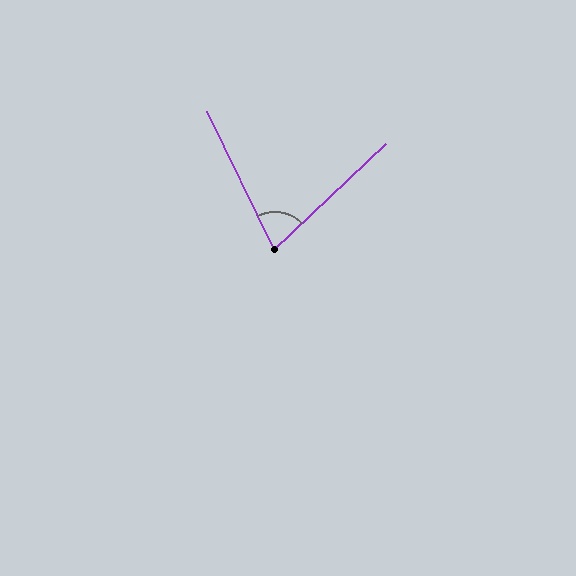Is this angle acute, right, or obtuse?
It is acute.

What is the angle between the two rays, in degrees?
Approximately 72 degrees.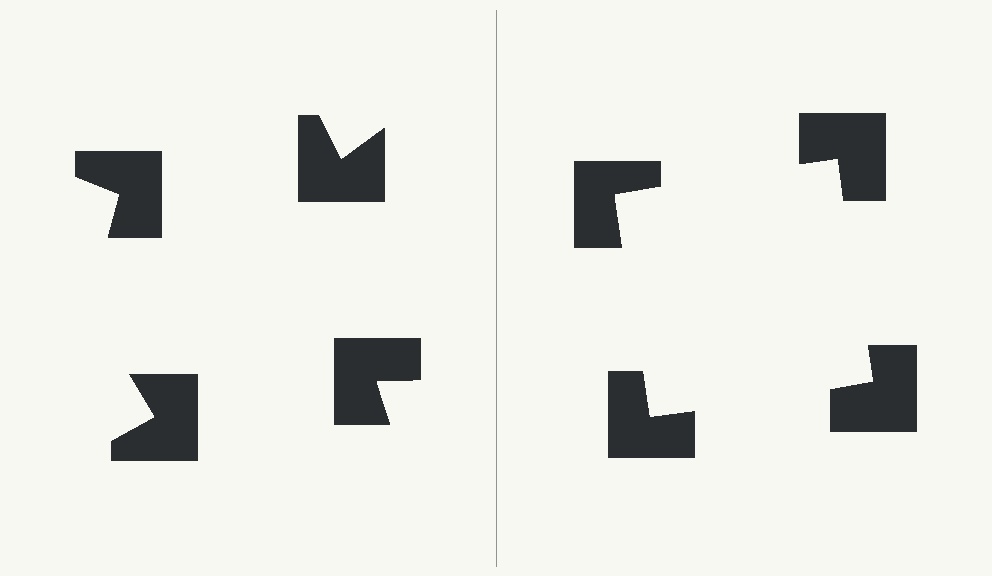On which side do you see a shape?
An illusory square appears on the right side. On the left side the wedge cuts are rotated, so no coherent shape forms.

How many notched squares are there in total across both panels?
8 — 4 on each side.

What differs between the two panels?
The notched squares are positioned identically on both sides; only the wedge orientations differ. On the right they align to a square; on the left they are misaligned.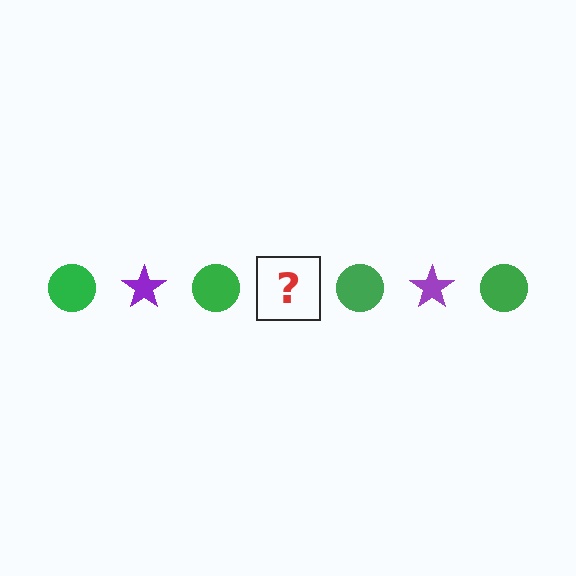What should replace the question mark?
The question mark should be replaced with a purple star.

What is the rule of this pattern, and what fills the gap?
The rule is that the pattern alternates between green circle and purple star. The gap should be filled with a purple star.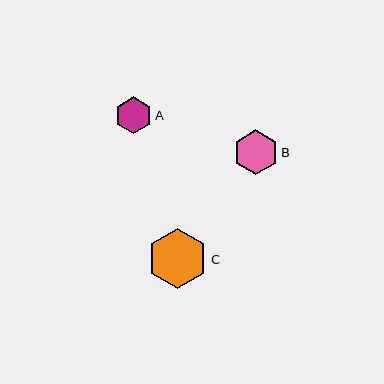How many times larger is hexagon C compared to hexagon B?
Hexagon C is approximately 1.3 times the size of hexagon B.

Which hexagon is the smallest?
Hexagon A is the smallest with a size of approximately 37 pixels.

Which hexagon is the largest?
Hexagon C is the largest with a size of approximately 60 pixels.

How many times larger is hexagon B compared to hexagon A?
Hexagon B is approximately 1.2 times the size of hexagon A.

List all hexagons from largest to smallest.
From largest to smallest: C, B, A.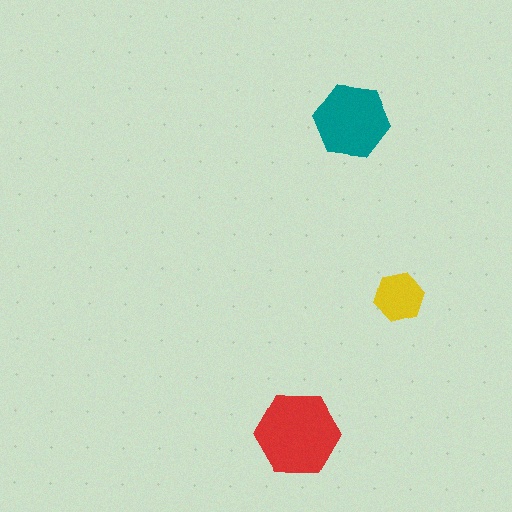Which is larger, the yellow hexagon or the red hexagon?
The red one.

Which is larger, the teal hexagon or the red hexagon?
The red one.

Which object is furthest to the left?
The red hexagon is leftmost.